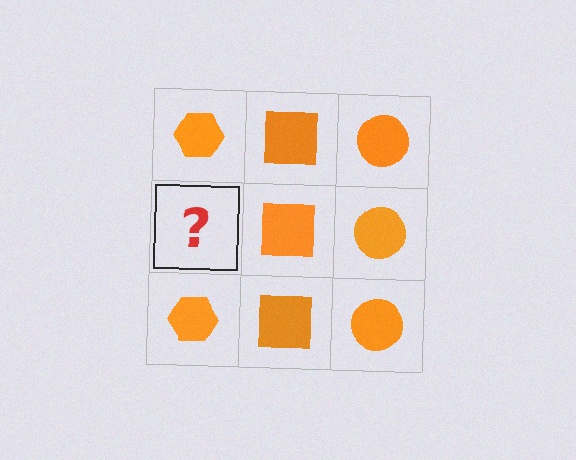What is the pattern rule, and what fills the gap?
The rule is that each column has a consistent shape. The gap should be filled with an orange hexagon.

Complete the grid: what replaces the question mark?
The question mark should be replaced with an orange hexagon.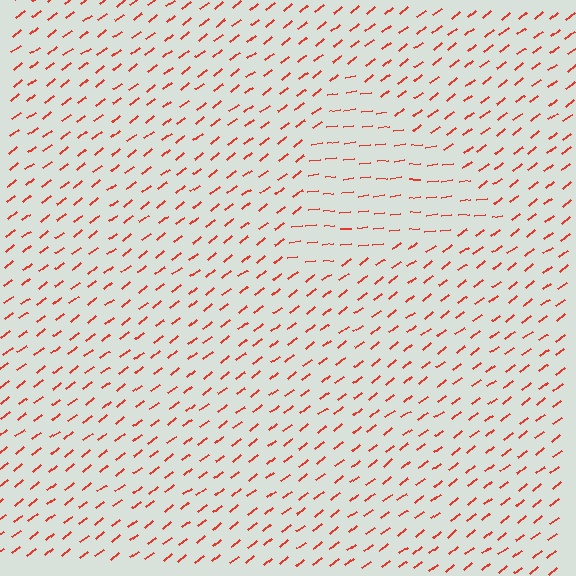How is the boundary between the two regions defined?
The boundary is defined purely by a change in line orientation (approximately 32 degrees difference). All lines are the same color and thickness.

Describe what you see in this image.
The image is filled with small red line segments. A triangle region in the image has lines oriented differently from the surrounding lines, creating a visible texture boundary.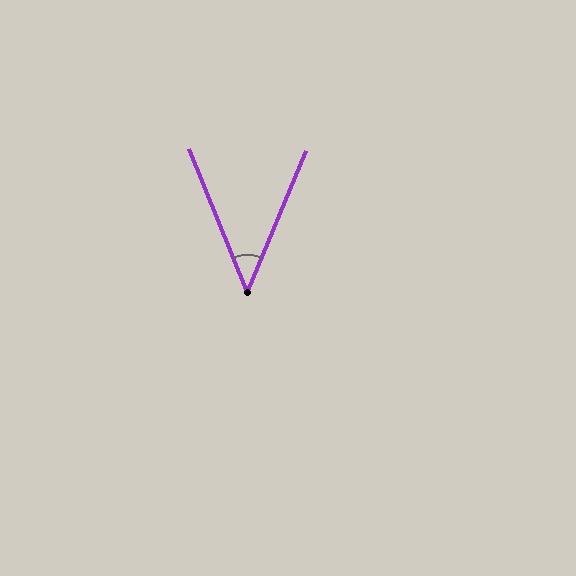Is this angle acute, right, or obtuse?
It is acute.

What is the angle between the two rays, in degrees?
Approximately 45 degrees.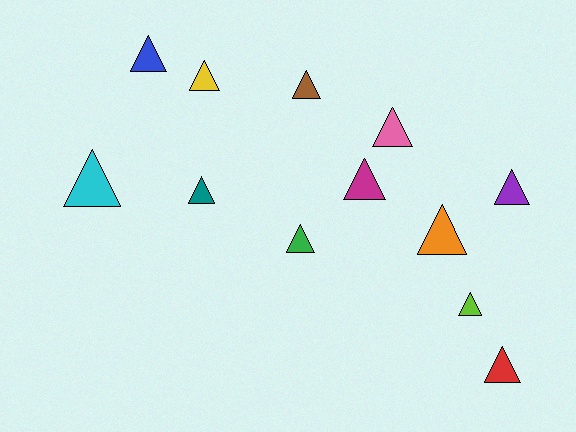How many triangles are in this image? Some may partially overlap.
There are 12 triangles.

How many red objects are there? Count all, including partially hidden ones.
There is 1 red object.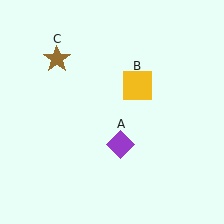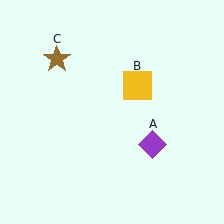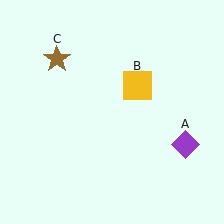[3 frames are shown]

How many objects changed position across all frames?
1 object changed position: purple diamond (object A).